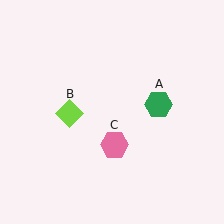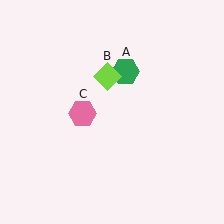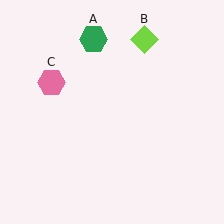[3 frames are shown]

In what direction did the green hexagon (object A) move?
The green hexagon (object A) moved up and to the left.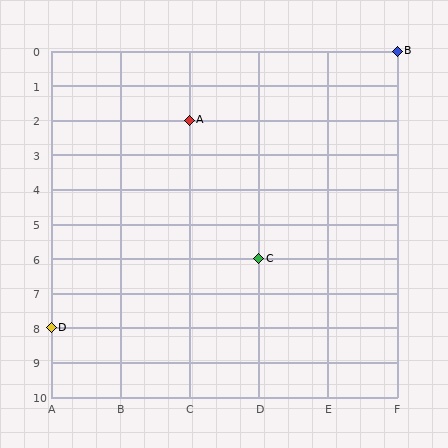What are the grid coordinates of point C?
Point C is at grid coordinates (D, 6).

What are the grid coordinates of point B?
Point B is at grid coordinates (F, 0).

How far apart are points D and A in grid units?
Points D and A are 2 columns and 6 rows apart (about 6.3 grid units diagonally).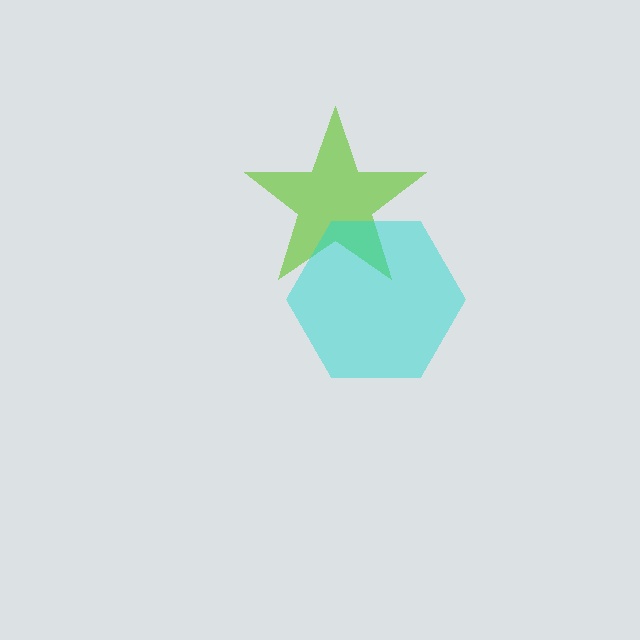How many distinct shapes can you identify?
There are 2 distinct shapes: a lime star, a cyan hexagon.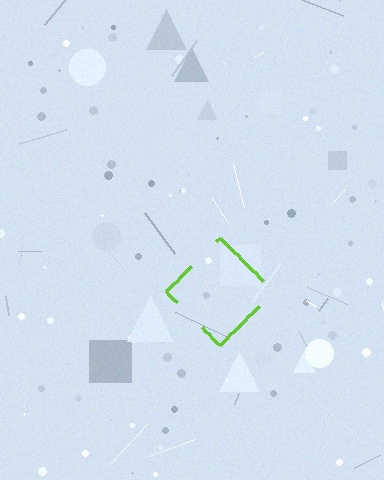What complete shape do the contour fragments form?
The contour fragments form a diamond.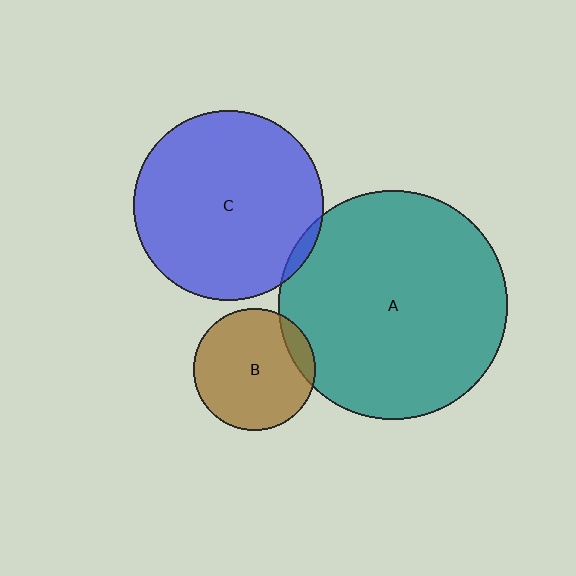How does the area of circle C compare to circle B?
Approximately 2.4 times.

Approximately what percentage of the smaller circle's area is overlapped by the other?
Approximately 5%.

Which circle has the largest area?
Circle A (teal).